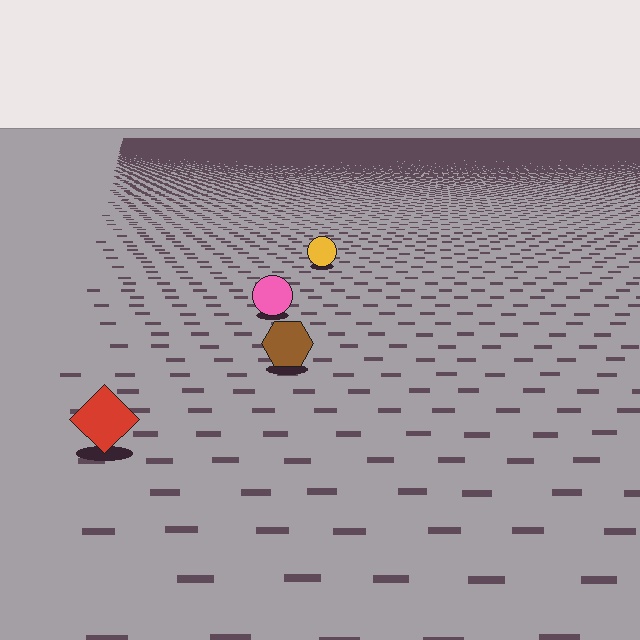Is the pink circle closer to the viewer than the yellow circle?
Yes. The pink circle is closer — you can tell from the texture gradient: the ground texture is coarser near it.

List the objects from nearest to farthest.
From nearest to farthest: the red diamond, the brown hexagon, the pink circle, the yellow circle.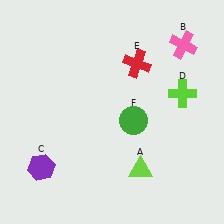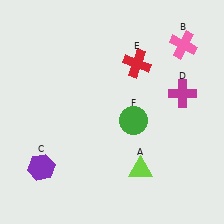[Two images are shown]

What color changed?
The cross (D) changed from lime in Image 1 to magenta in Image 2.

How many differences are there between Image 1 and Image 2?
There is 1 difference between the two images.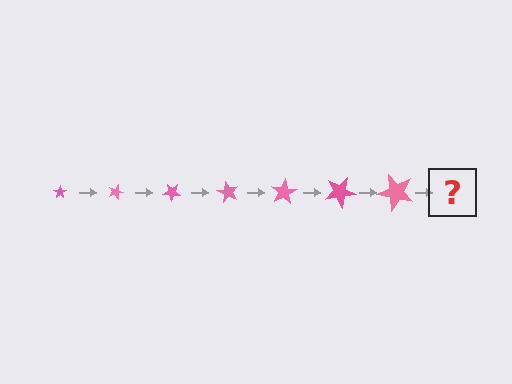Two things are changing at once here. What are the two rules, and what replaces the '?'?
The two rules are that the star grows larger each step and it rotates 20 degrees each step. The '?' should be a star, larger than the previous one and rotated 140 degrees from the start.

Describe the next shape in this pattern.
It should be a star, larger than the previous one and rotated 140 degrees from the start.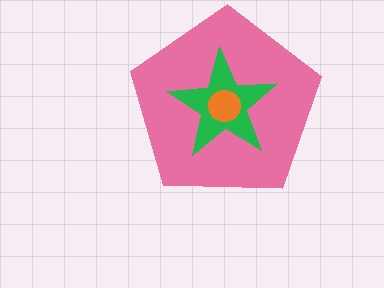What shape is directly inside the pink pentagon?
The green star.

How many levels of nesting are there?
3.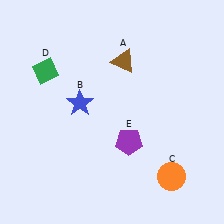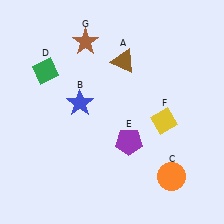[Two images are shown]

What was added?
A yellow diamond (F), a brown star (G) were added in Image 2.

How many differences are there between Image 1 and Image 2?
There are 2 differences between the two images.